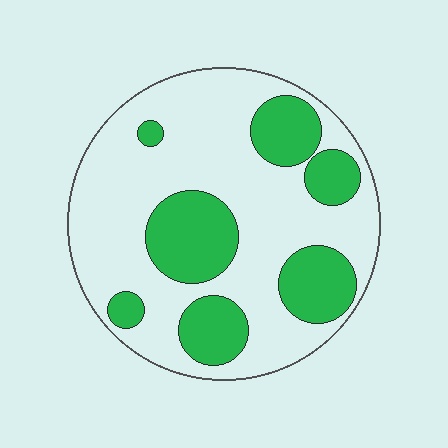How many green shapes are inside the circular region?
7.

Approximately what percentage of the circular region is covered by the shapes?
Approximately 30%.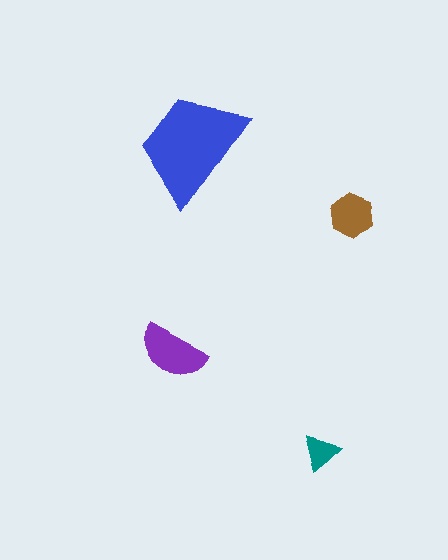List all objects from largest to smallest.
The blue trapezoid, the purple semicircle, the brown hexagon, the teal triangle.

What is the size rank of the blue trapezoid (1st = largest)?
1st.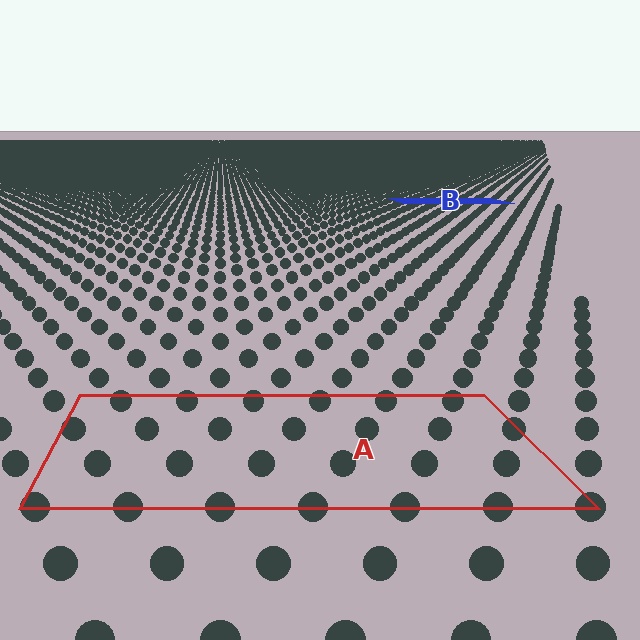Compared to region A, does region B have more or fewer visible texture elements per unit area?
Region B has more texture elements per unit area — they are packed more densely because it is farther away.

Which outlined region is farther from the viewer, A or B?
Region B is farther from the viewer — the texture elements inside it appear smaller and more densely packed.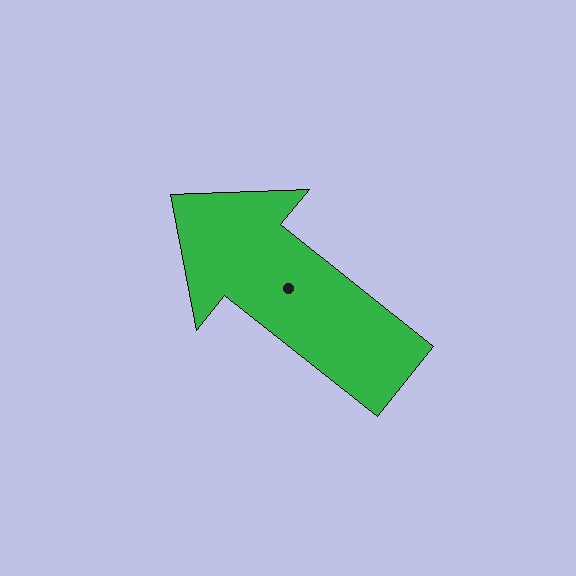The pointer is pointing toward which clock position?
Roughly 10 o'clock.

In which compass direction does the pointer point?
Northwest.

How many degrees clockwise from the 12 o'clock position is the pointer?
Approximately 309 degrees.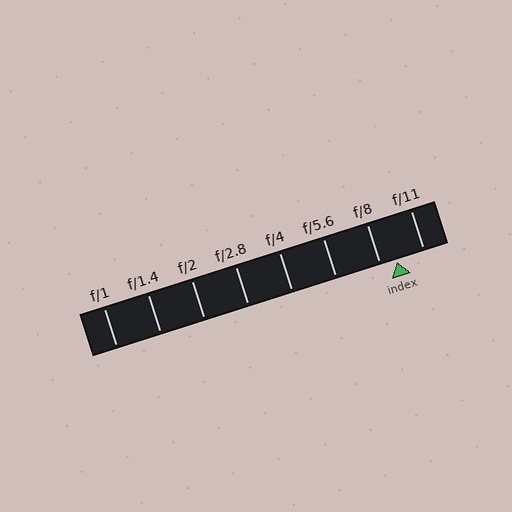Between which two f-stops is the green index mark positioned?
The index mark is between f/8 and f/11.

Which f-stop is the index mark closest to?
The index mark is closest to f/8.